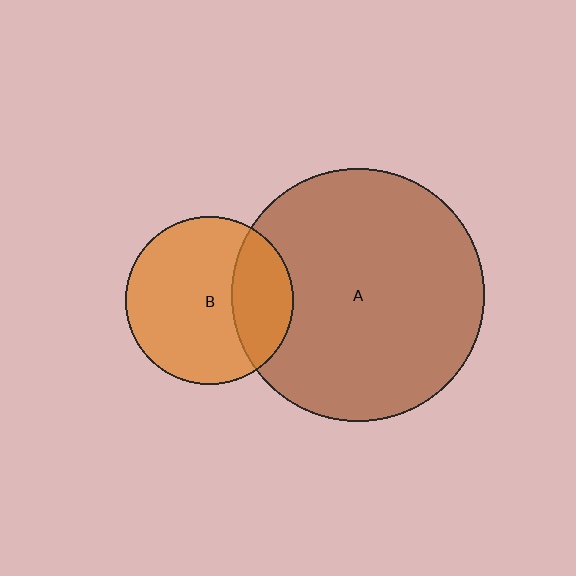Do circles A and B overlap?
Yes.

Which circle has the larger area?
Circle A (brown).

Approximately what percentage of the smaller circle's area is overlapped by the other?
Approximately 30%.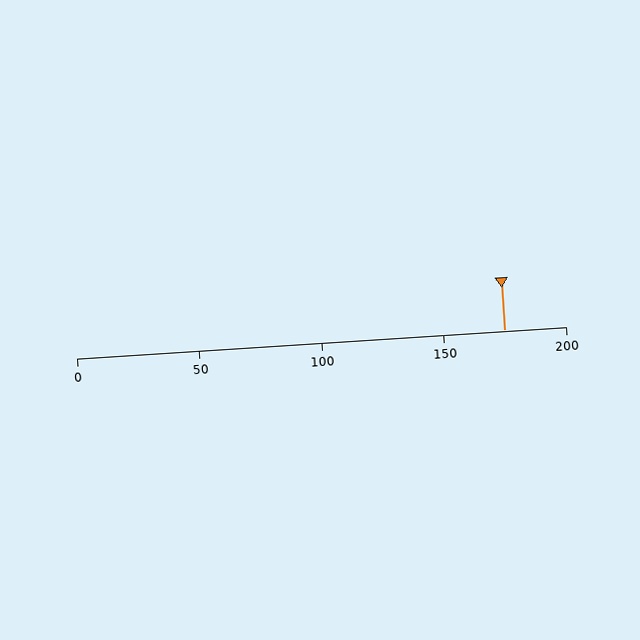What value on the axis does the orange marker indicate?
The marker indicates approximately 175.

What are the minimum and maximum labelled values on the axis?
The axis runs from 0 to 200.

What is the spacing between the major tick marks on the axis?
The major ticks are spaced 50 apart.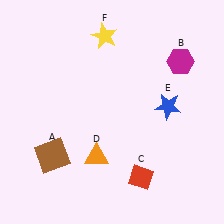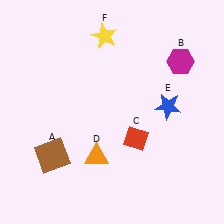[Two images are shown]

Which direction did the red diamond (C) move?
The red diamond (C) moved up.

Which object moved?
The red diamond (C) moved up.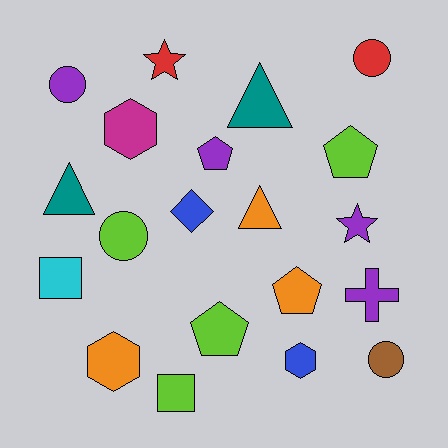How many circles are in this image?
There are 4 circles.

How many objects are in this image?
There are 20 objects.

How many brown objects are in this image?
There is 1 brown object.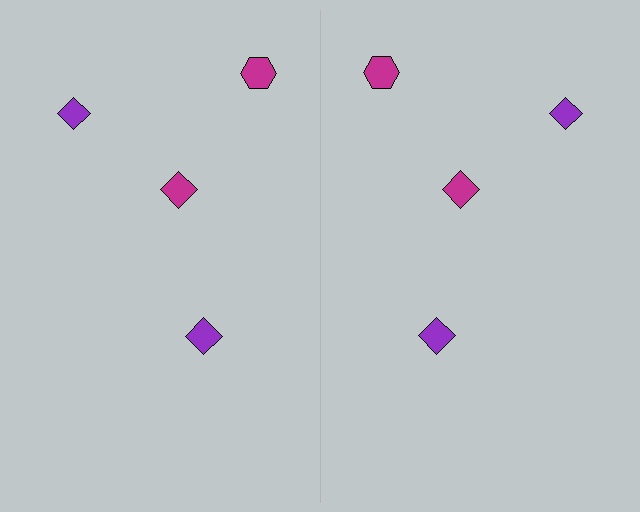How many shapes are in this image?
There are 8 shapes in this image.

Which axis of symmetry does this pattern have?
The pattern has a vertical axis of symmetry running through the center of the image.